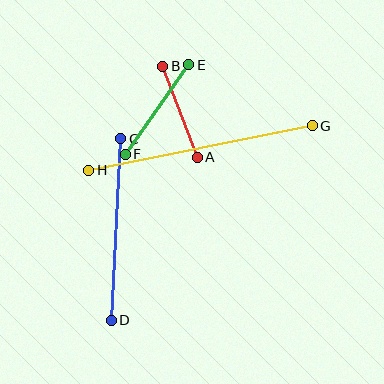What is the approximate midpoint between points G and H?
The midpoint is at approximately (201, 148) pixels.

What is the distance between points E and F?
The distance is approximately 110 pixels.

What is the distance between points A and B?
The distance is approximately 97 pixels.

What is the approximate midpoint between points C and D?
The midpoint is at approximately (116, 229) pixels.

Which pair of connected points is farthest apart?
Points G and H are farthest apart.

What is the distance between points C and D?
The distance is approximately 182 pixels.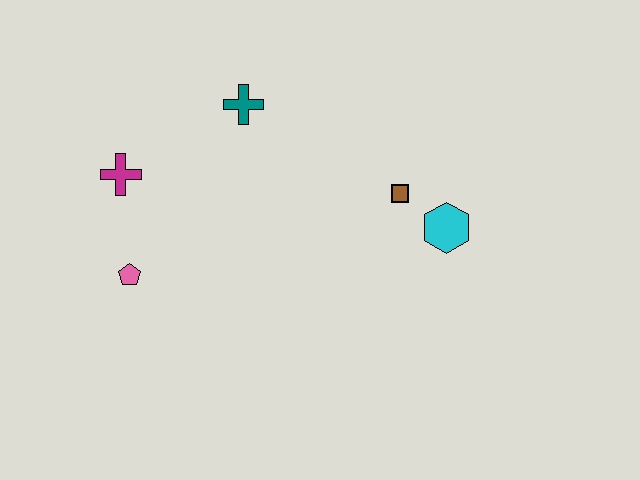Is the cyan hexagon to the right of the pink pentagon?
Yes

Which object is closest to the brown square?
The cyan hexagon is closest to the brown square.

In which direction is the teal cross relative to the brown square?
The teal cross is to the left of the brown square.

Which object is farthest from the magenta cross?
The cyan hexagon is farthest from the magenta cross.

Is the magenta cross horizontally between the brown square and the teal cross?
No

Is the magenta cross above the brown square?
Yes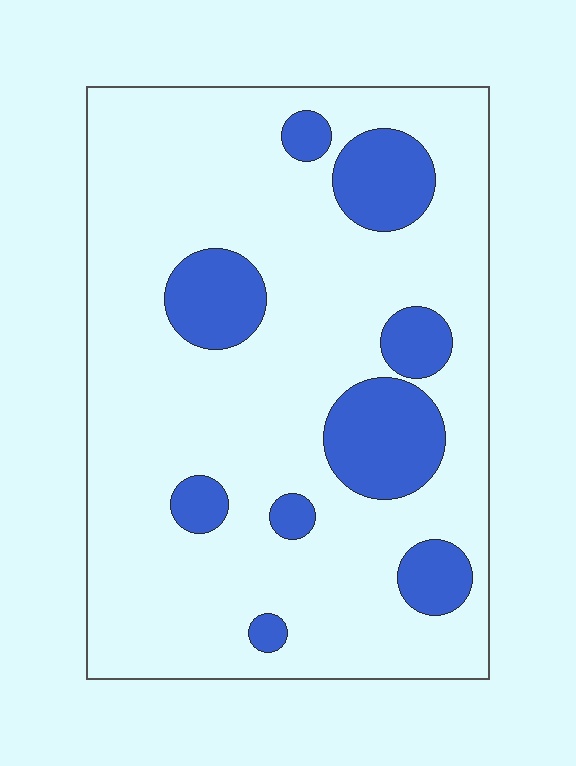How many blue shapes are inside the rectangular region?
9.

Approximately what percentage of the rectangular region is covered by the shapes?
Approximately 20%.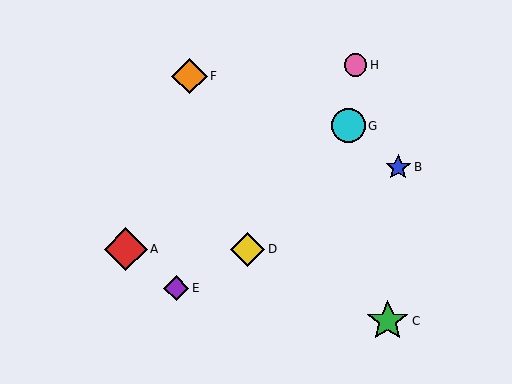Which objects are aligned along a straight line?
Objects B, D, E are aligned along a straight line.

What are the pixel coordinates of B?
Object B is at (398, 167).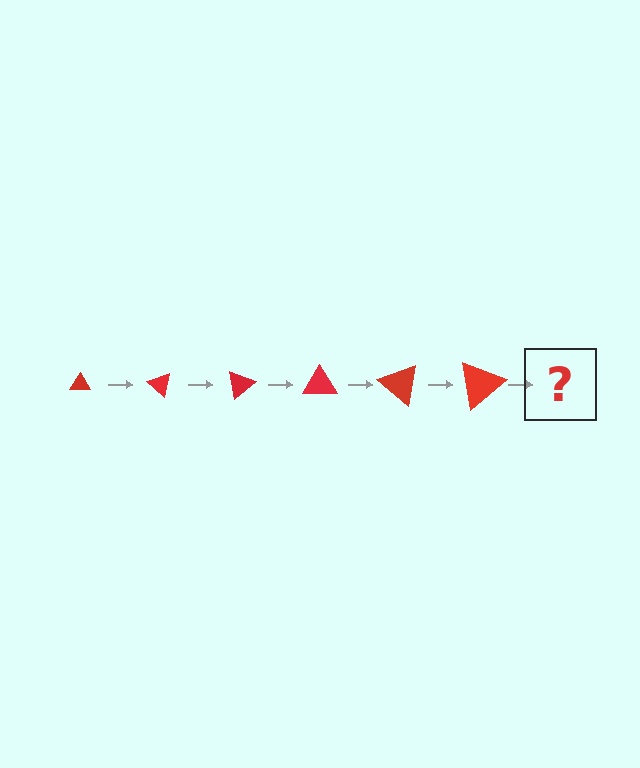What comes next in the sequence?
The next element should be a triangle, larger than the previous one and rotated 240 degrees from the start.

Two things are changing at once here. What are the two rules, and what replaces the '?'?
The two rules are that the triangle grows larger each step and it rotates 40 degrees each step. The '?' should be a triangle, larger than the previous one and rotated 240 degrees from the start.